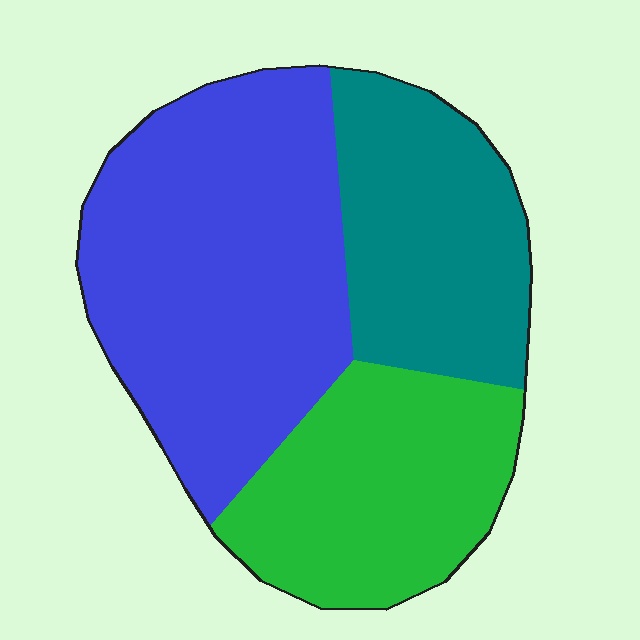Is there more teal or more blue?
Blue.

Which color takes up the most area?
Blue, at roughly 45%.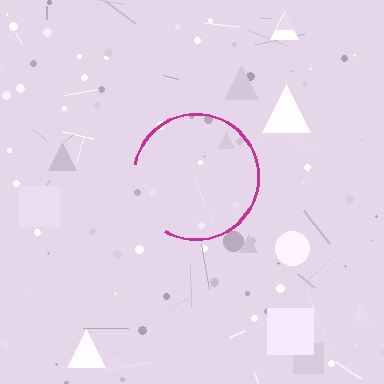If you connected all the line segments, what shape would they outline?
They would outline a circle.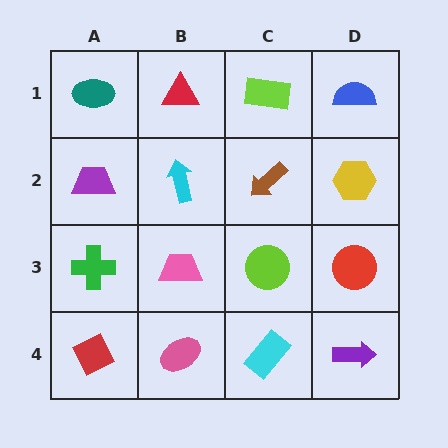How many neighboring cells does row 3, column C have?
4.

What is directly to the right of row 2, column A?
A cyan arrow.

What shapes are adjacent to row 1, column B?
A cyan arrow (row 2, column B), a teal ellipse (row 1, column A), a lime rectangle (row 1, column C).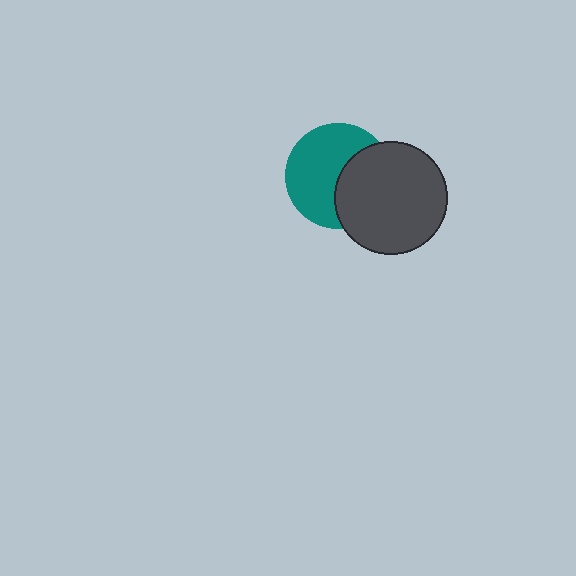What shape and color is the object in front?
The object in front is a dark gray circle.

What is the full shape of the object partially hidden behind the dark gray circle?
The partially hidden object is a teal circle.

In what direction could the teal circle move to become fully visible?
The teal circle could move left. That would shift it out from behind the dark gray circle entirely.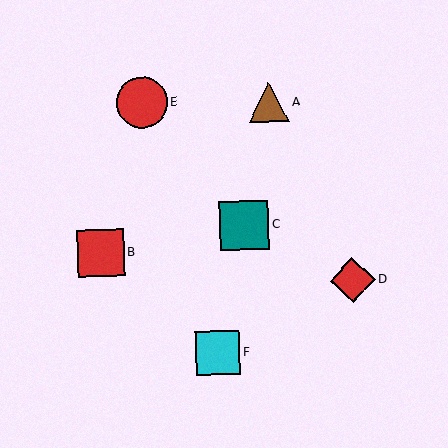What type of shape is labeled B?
Shape B is a red square.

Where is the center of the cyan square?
The center of the cyan square is at (217, 353).